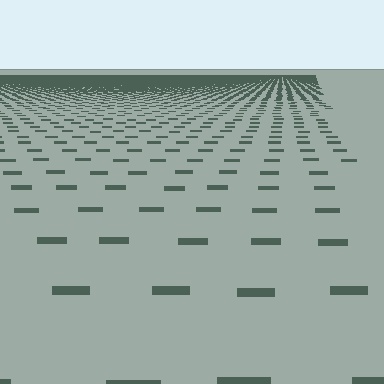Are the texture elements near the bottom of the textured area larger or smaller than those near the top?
Larger. Near the bottom, elements are closer to the viewer and appear at a bigger on-screen size.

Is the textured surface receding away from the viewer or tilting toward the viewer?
The surface is receding away from the viewer. Texture elements get smaller and denser toward the top.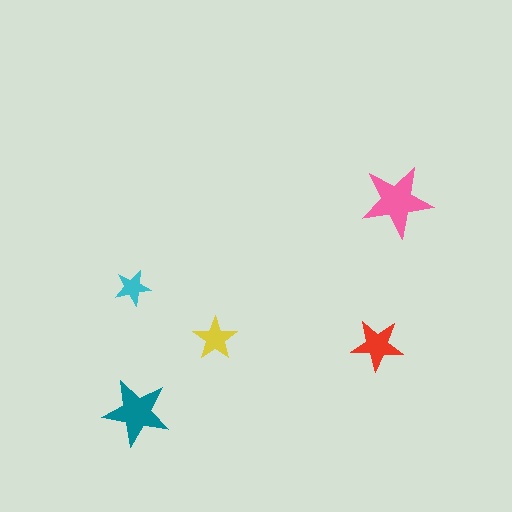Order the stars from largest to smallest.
the pink one, the teal one, the red one, the yellow one, the cyan one.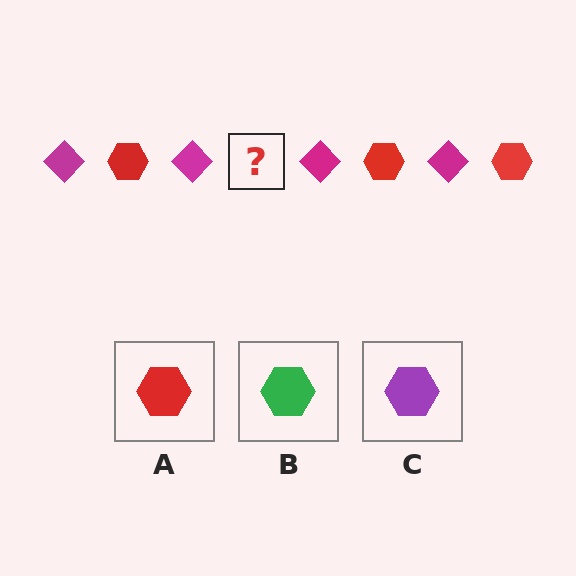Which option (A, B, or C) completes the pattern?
A.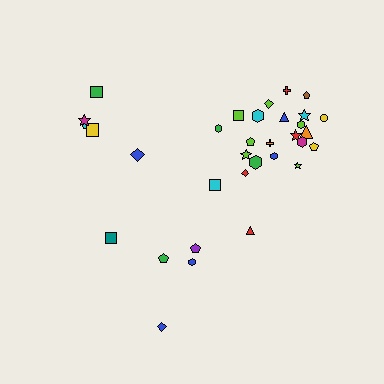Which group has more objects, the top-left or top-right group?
The top-right group.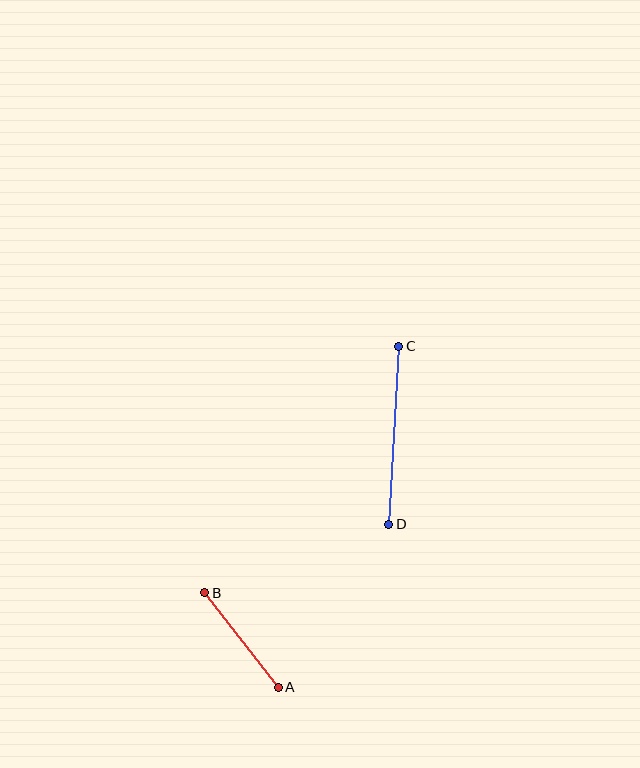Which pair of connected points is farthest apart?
Points C and D are farthest apart.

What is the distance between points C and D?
The distance is approximately 178 pixels.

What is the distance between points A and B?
The distance is approximately 120 pixels.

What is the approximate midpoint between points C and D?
The midpoint is at approximately (394, 435) pixels.